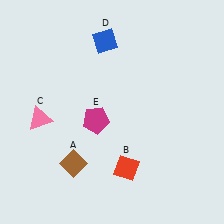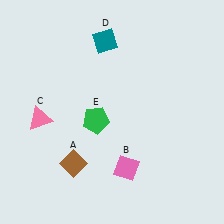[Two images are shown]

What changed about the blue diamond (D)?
In Image 1, D is blue. In Image 2, it changed to teal.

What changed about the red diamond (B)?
In Image 1, B is red. In Image 2, it changed to pink.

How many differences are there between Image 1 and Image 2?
There are 3 differences between the two images.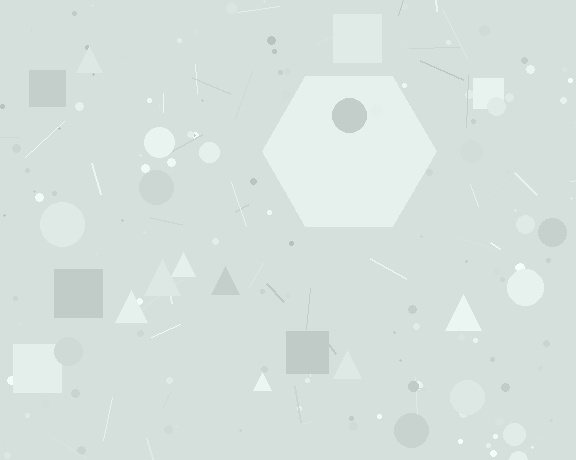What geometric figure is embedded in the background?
A hexagon is embedded in the background.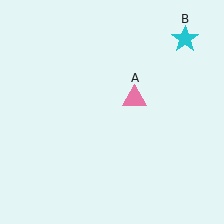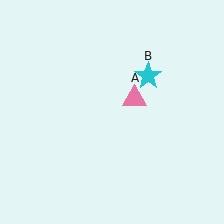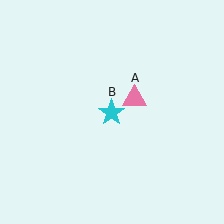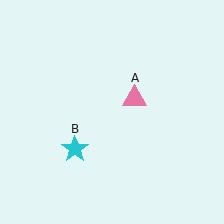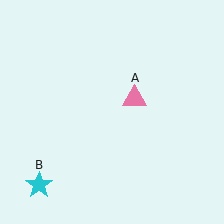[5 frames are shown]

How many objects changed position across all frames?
1 object changed position: cyan star (object B).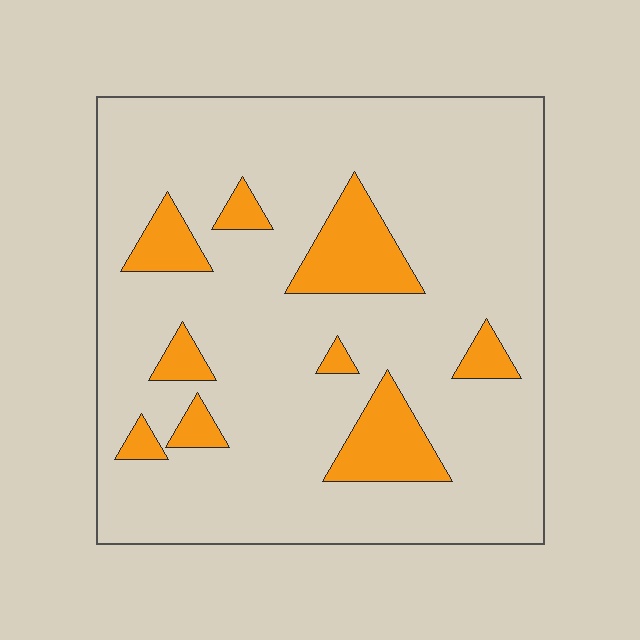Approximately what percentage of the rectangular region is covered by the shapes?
Approximately 15%.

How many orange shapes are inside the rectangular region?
9.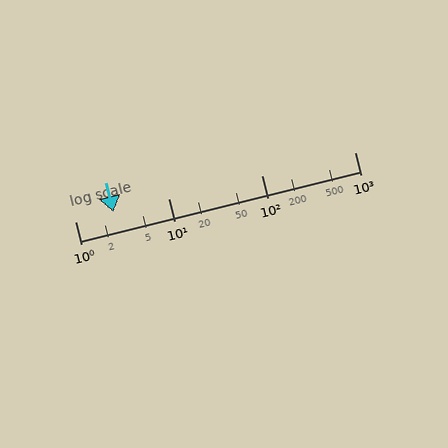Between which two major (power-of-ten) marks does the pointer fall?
The pointer is between 1 and 10.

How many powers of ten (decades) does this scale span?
The scale spans 3 decades, from 1 to 1000.